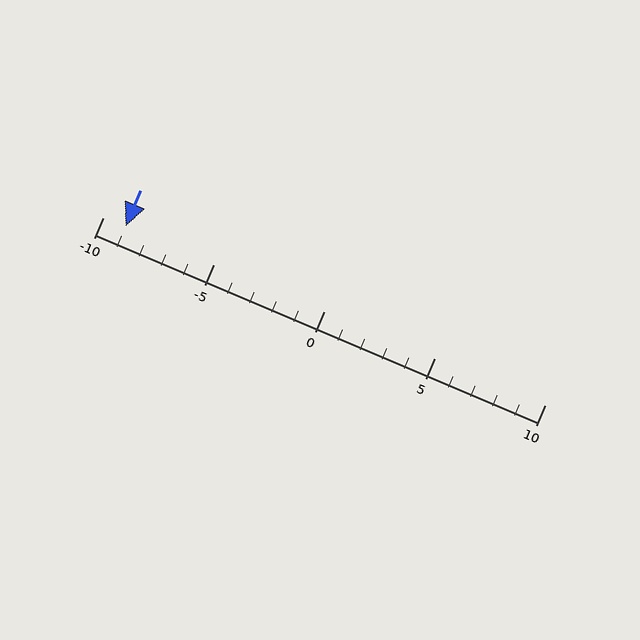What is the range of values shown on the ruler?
The ruler shows values from -10 to 10.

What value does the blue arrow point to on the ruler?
The blue arrow points to approximately -9.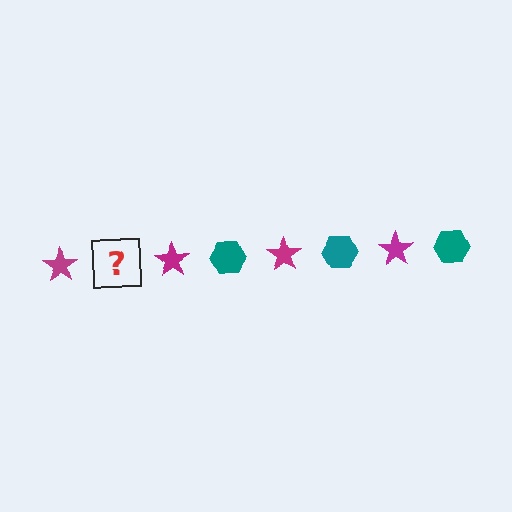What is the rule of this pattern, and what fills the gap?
The rule is that the pattern alternates between magenta star and teal hexagon. The gap should be filled with a teal hexagon.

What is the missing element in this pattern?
The missing element is a teal hexagon.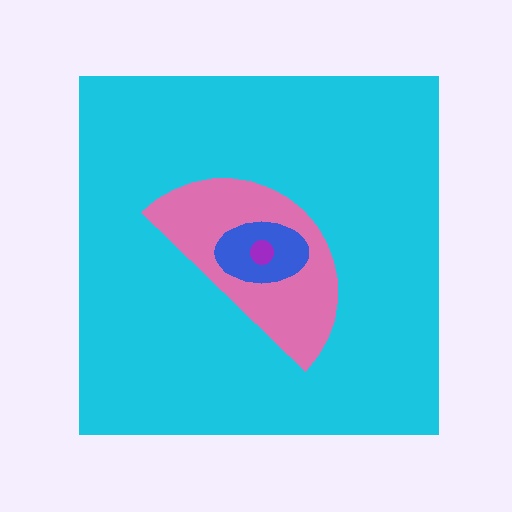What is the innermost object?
The purple circle.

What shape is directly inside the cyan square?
The pink semicircle.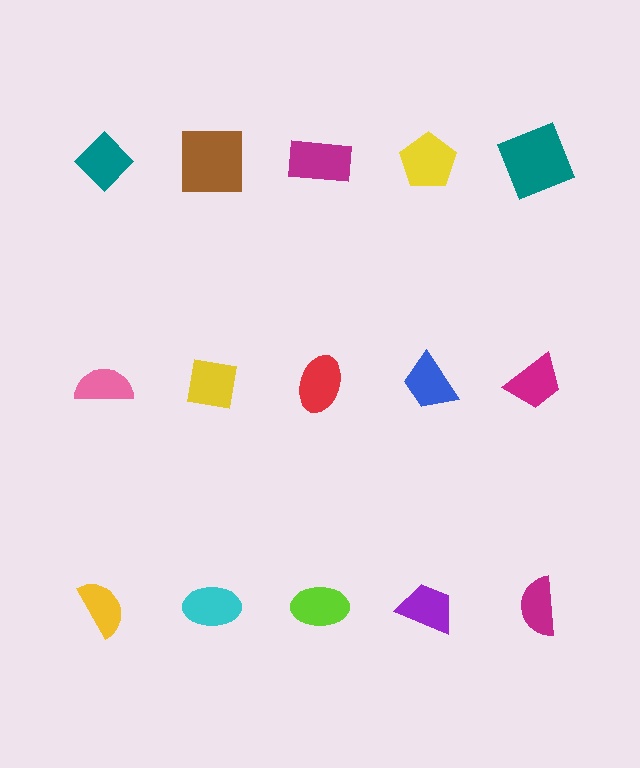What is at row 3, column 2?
A cyan ellipse.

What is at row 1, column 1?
A teal diamond.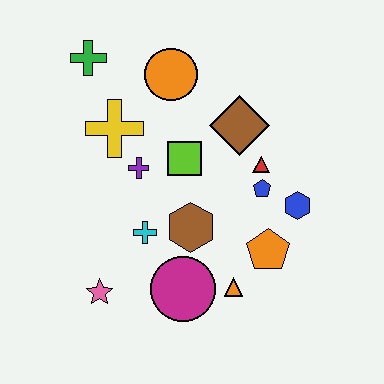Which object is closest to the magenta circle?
The orange triangle is closest to the magenta circle.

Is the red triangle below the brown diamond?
Yes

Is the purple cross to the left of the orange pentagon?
Yes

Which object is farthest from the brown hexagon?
The green cross is farthest from the brown hexagon.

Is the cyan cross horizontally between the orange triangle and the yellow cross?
Yes